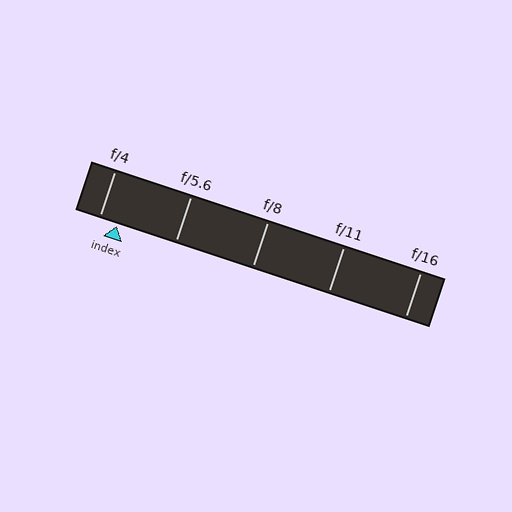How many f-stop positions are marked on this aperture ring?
There are 5 f-stop positions marked.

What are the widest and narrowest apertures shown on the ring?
The widest aperture shown is f/4 and the narrowest is f/16.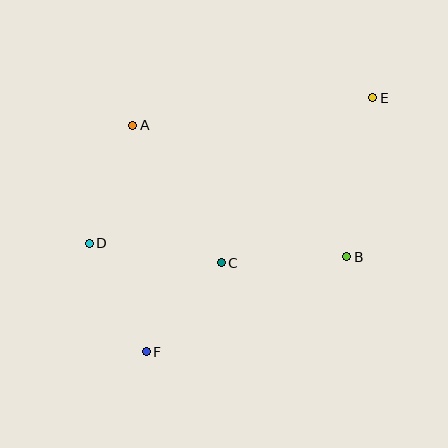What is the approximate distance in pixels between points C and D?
The distance between C and D is approximately 133 pixels.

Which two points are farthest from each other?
Points E and F are farthest from each other.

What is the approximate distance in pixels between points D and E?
The distance between D and E is approximately 318 pixels.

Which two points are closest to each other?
Points C and F are closest to each other.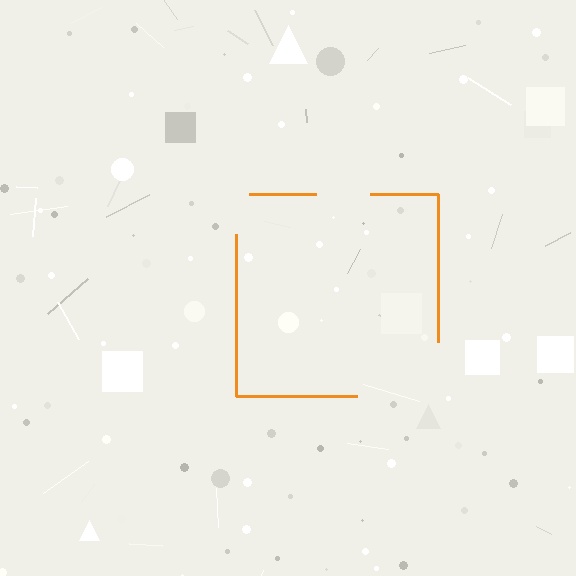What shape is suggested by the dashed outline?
The dashed outline suggests a square.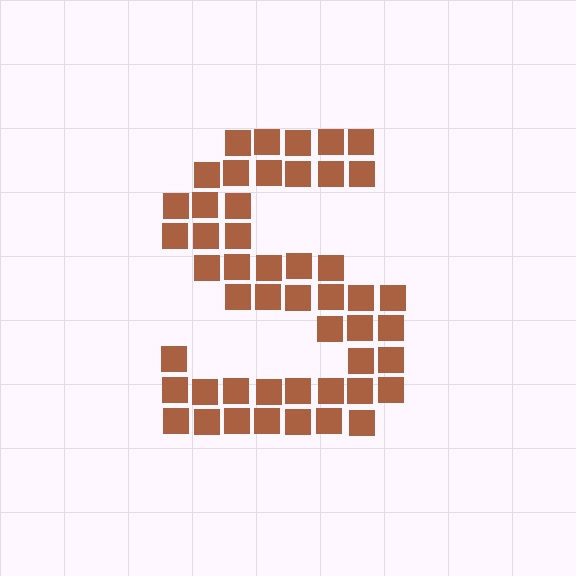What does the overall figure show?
The overall figure shows the letter S.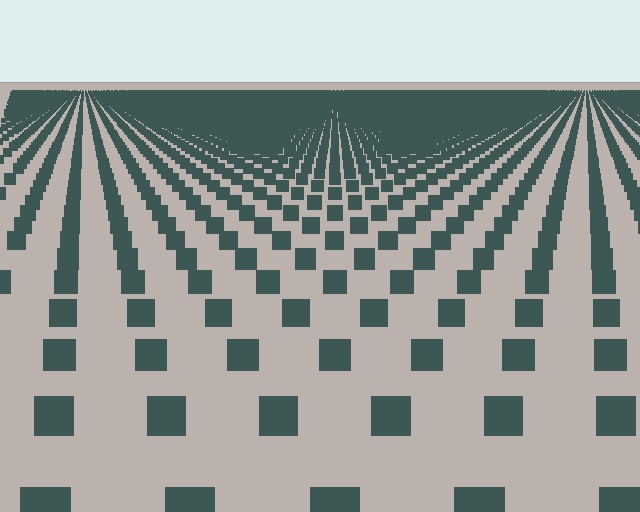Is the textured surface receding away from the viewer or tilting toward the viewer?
The surface is receding away from the viewer. Texture elements get smaller and denser toward the top.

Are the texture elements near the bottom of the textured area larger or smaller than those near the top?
Larger. Near the bottom, elements are closer to the viewer and appear at a bigger on-screen size.